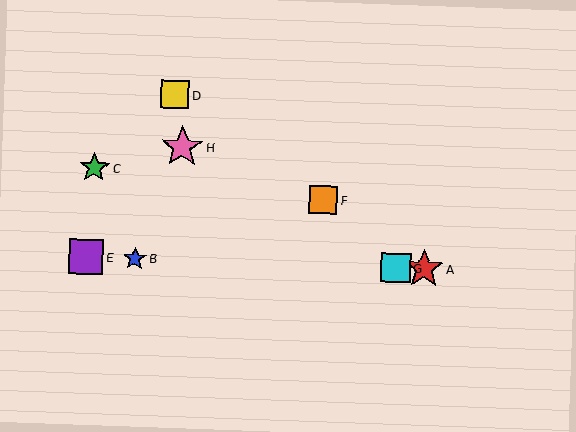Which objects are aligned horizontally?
Objects A, B, E, G are aligned horizontally.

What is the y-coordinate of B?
Object B is at y≈259.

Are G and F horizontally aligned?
No, G is at y≈268 and F is at y≈200.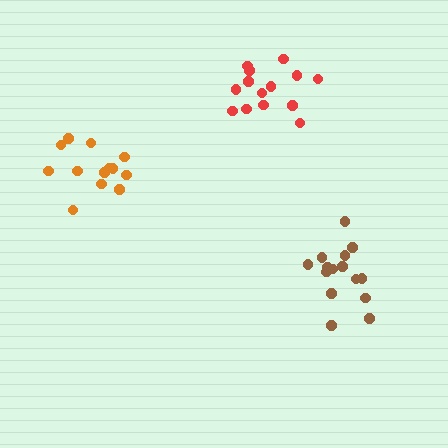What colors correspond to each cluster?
The clusters are colored: brown, red, orange.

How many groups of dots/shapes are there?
There are 3 groups.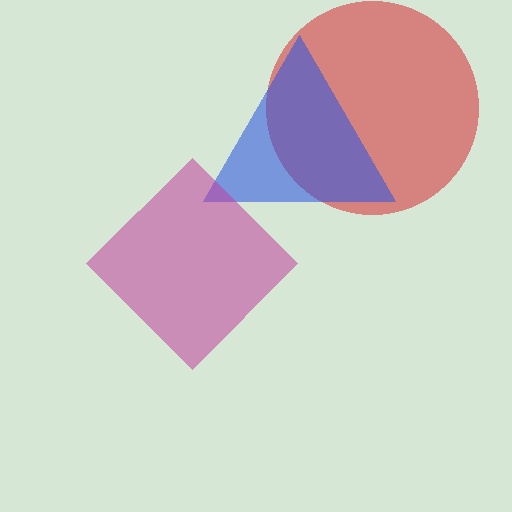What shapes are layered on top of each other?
The layered shapes are: a red circle, a blue triangle, a magenta diamond.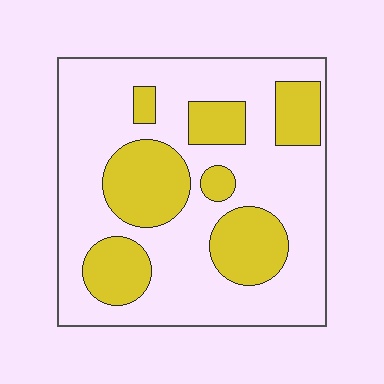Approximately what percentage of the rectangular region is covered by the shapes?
Approximately 30%.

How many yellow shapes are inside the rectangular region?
7.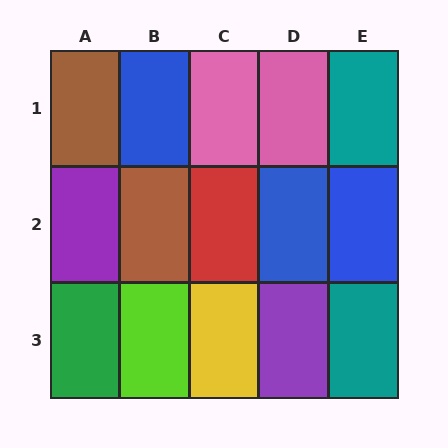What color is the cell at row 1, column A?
Brown.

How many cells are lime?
1 cell is lime.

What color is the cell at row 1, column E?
Teal.